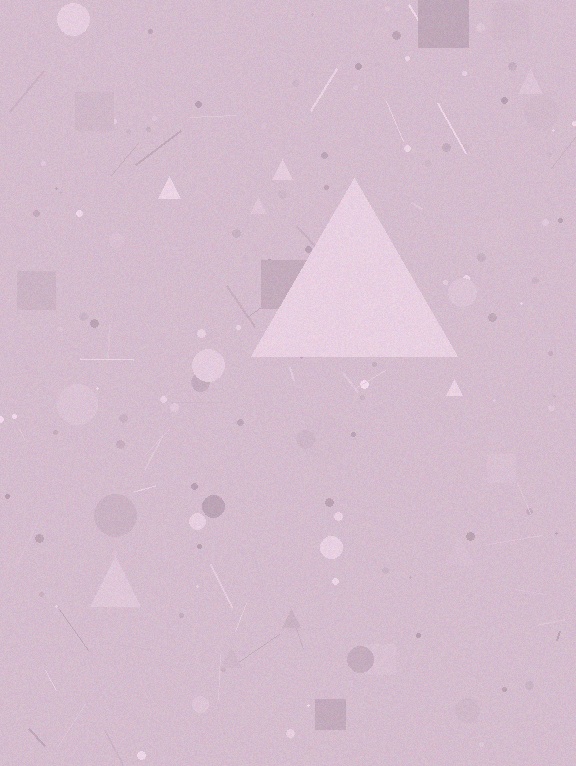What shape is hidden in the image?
A triangle is hidden in the image.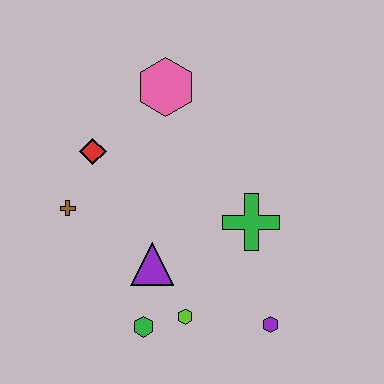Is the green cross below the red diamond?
Yes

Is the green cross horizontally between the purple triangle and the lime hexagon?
No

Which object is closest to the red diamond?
The brown cross is closest to the red diamond.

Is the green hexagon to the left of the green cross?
Yes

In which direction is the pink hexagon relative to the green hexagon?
The pink hexagon is above the green hexagon.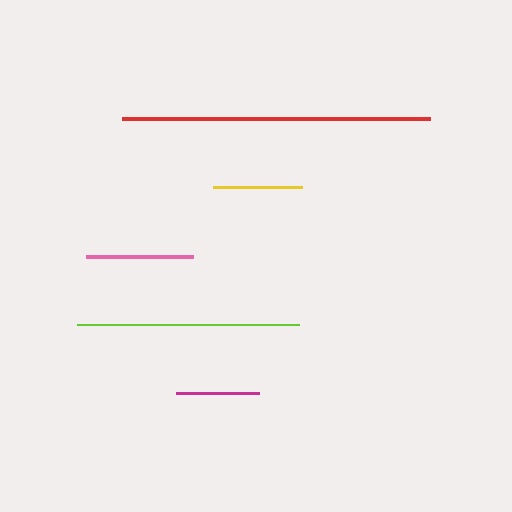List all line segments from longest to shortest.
From longest to shortest: red, lime, pink, yellow, magenta.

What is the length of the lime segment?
The lime segment is approximately 223 pixels long.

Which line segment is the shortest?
The magenta line is the shortest at approximately 83 pixels.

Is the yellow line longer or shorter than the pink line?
The pink line is longer than the yellow line.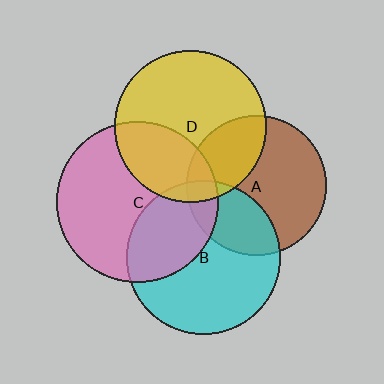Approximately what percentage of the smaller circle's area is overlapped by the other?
Approximately 35%.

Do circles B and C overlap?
Yes.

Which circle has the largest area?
Circle C (pink).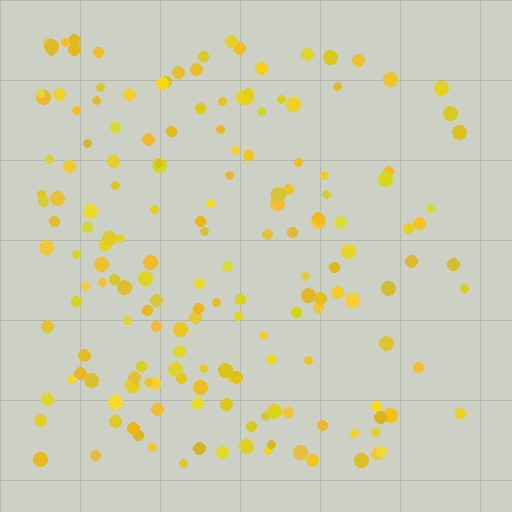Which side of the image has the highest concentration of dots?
The left.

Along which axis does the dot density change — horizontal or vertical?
Horizontal.